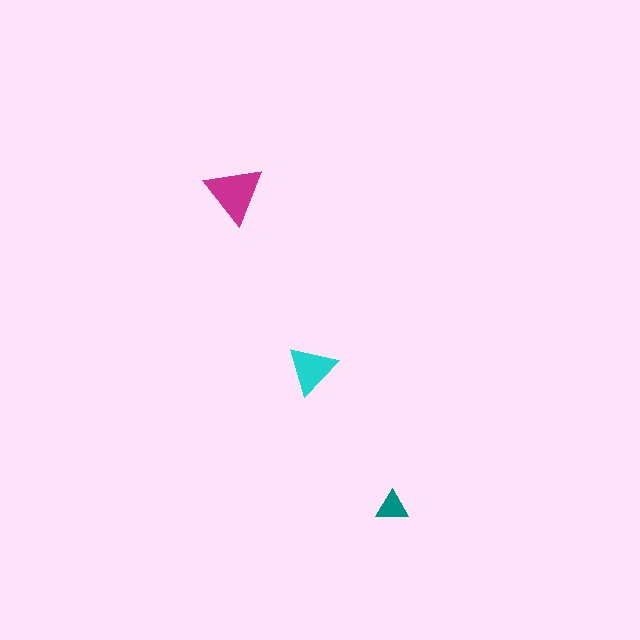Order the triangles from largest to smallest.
the magenta one, the cyan one, the teal one.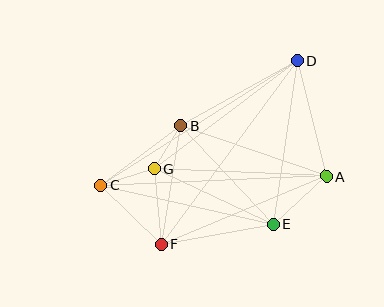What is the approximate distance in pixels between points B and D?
The distance between B and D is approximately 133 pixels.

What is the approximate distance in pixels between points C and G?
The distance between C and G is approximately 56 pixels.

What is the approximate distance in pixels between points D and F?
The distance between D and F is approximately 228 pixels.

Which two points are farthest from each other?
Points C and D are farthest from each other.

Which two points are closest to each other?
Points B and G are closest to each other.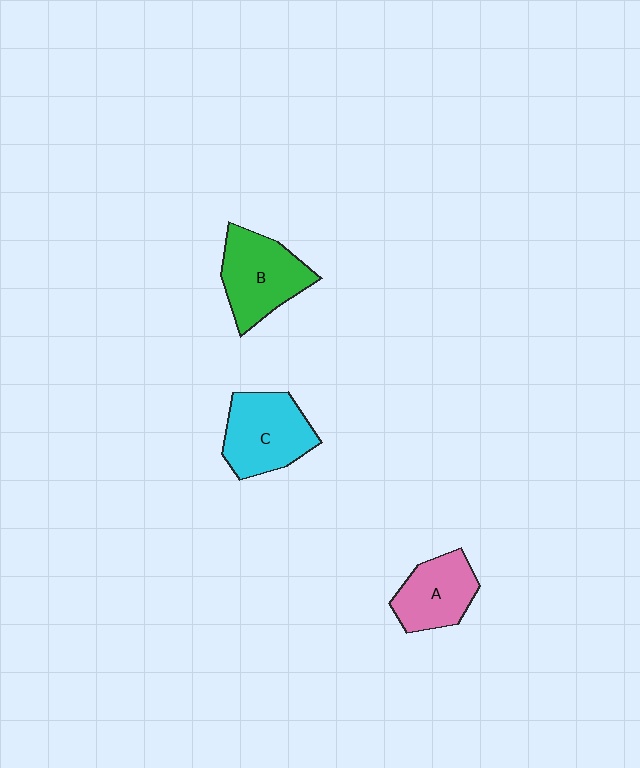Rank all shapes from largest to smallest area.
From largest to smallest: B (green), C (cyan), A (pink).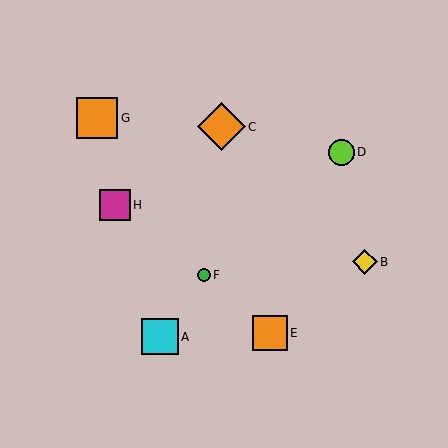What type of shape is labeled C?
Shape C is an orange diamond.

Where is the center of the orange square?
The center of the orange square is at (97, 118).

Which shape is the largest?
The orange diamond (labeled C) is the largest.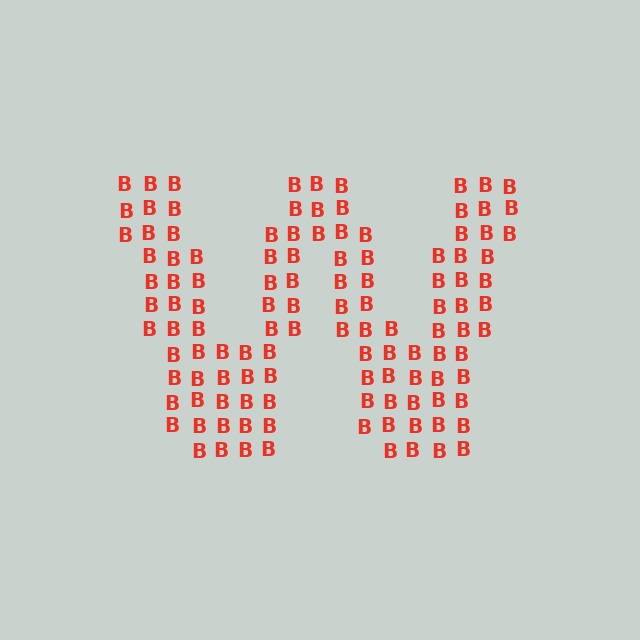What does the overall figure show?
The overall figure shows the letter W.